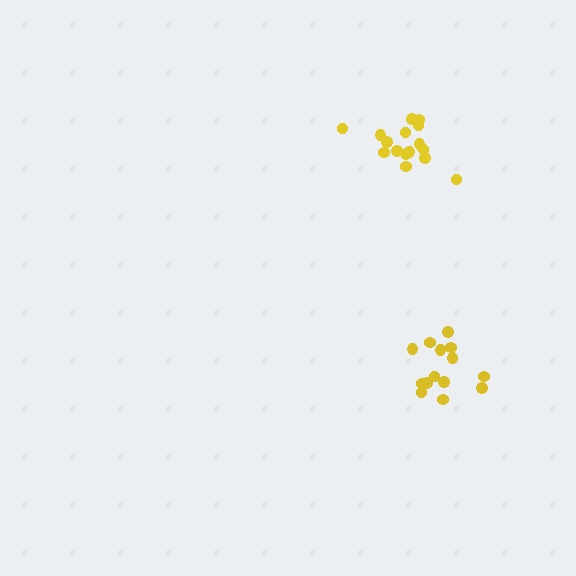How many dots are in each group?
Group 1: 16 dots, Group 2: 14 dots (30 total).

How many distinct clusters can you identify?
There are 2 distinct clusters.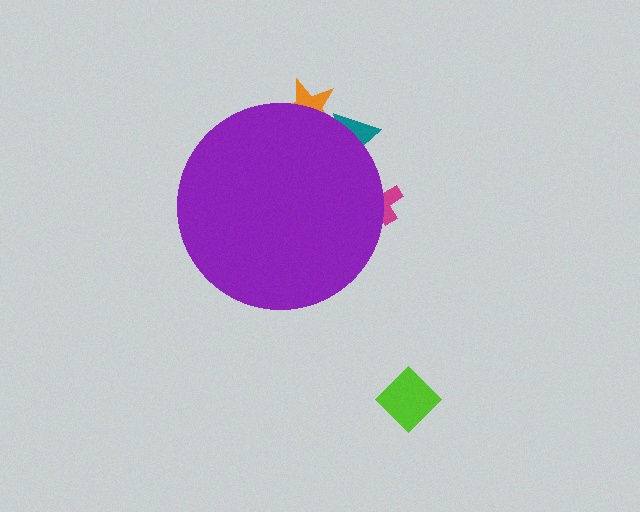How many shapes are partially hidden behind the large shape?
3 shapes are partially hidden.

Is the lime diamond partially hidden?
No, the lime diamond is fully visible.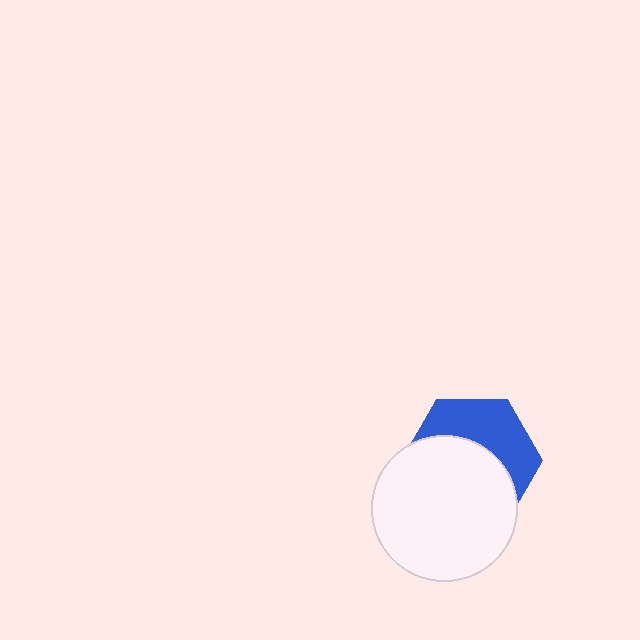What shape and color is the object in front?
The object in front is a white circle.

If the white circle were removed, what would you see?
You would see the complete blue hexagon.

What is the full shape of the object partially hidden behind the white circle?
The partially hidden object is a blue hexagon.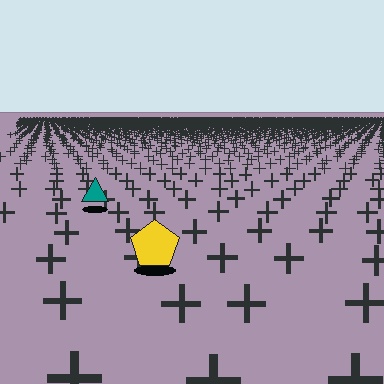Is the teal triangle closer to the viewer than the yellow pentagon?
No. The yellow pentagon is closer — you can tell from the texture gradient: the ground texture is coarser near it.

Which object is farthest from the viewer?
The teal triangle is farthest from the viewer. It appears smaller and the ground texture around it is denser.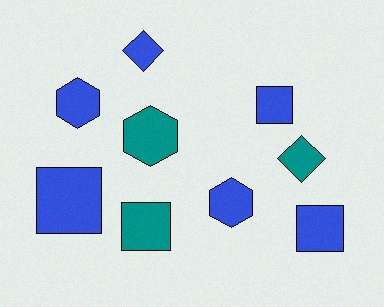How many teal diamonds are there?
There is 1 teal diamond.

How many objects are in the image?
There are 9 objects.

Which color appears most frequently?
Blue, with 6 objects.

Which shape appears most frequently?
Square, with 4 objects.